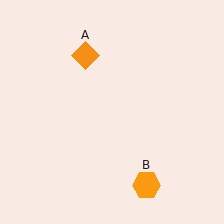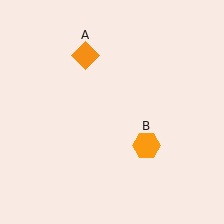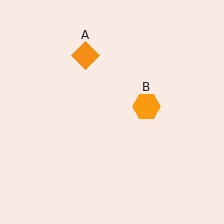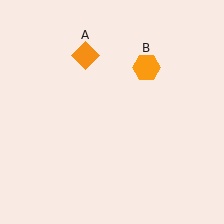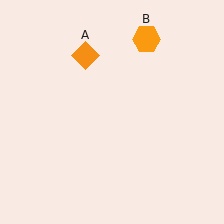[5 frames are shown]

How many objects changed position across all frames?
1 object changed position: orange hexagon (object B).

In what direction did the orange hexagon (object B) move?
The orange hexagon (object B) moved up.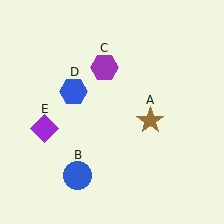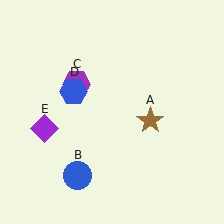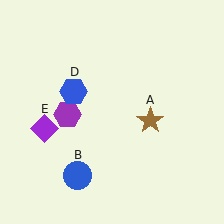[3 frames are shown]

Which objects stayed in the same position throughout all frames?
Brown star (object A) and blue circle (object B) and blue hexagon (object D) and purple diamond (object E) remained stationary.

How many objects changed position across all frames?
1 object changed position: purple hexagon (object C).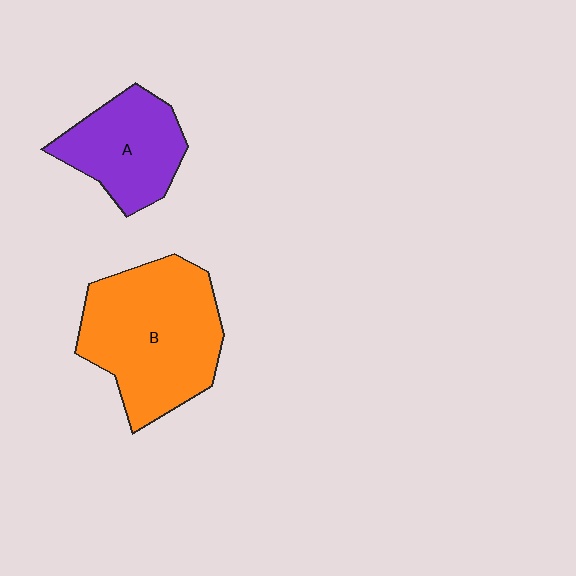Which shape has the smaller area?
Shape A (purple).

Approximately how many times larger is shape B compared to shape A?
Approximately 1.7 times.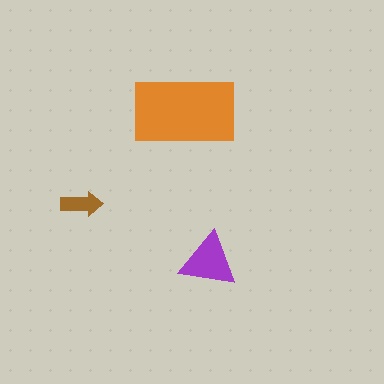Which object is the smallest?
The brown arrow.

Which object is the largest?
The orange rectangle.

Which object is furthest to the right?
The purple triangle is rightmost.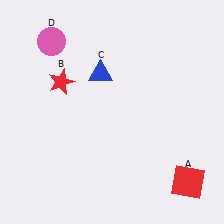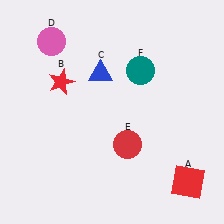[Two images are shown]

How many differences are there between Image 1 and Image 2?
There are 2 differences between the two images.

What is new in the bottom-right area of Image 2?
A red circle (E) was added in the bottom-right area of Image 2.